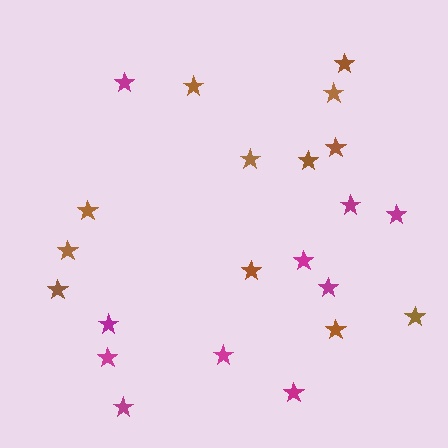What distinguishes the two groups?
There are 2 groups: one group of brown stars (12) and one group of magenta stars (10).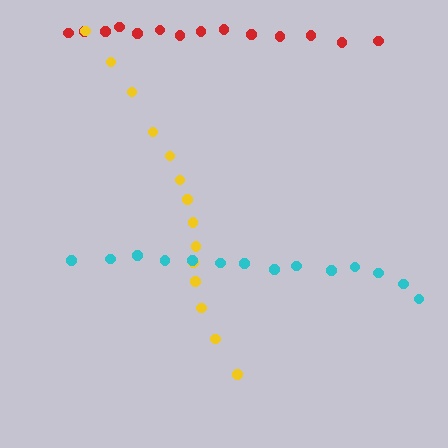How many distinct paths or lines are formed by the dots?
There are 3 distinct paths.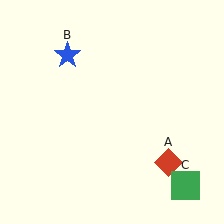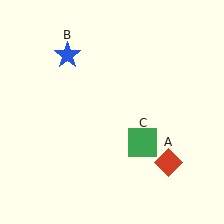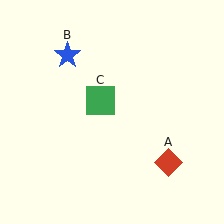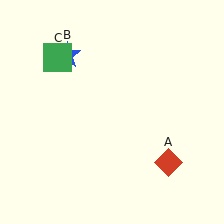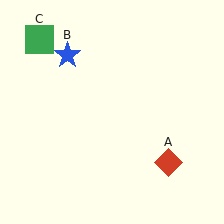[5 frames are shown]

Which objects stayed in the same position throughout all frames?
Red diamond (object A) and blue star (object B) remained stationary.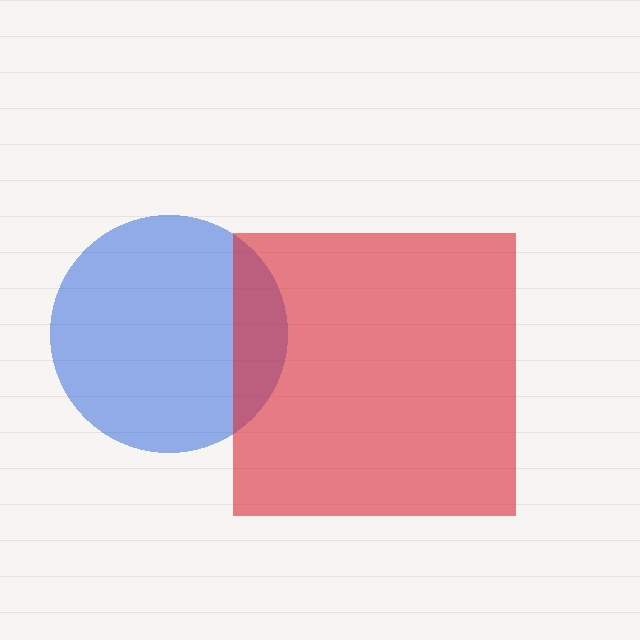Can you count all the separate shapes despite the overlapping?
Yes, there are 2 separate shapes.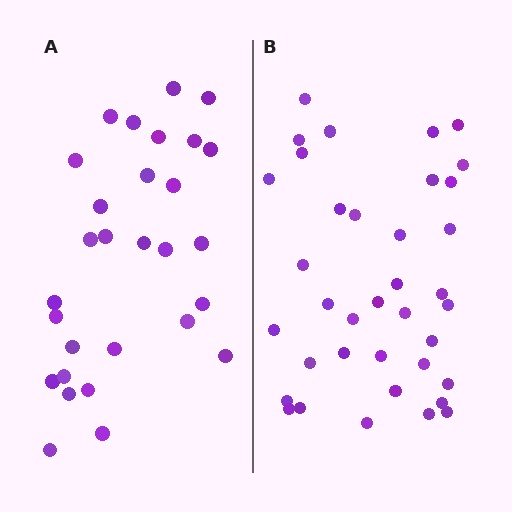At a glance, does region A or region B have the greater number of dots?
Region B (the right region) has more dots.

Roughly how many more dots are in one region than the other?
Region B has roughly 8 or so more dots than region A.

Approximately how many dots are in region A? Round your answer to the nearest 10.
About 30 dots. (The exact count is 29, which rounds to 30.)